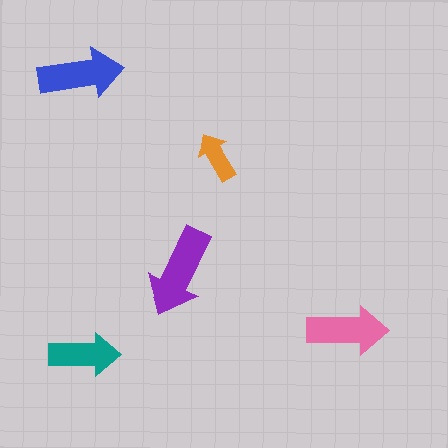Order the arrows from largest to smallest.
the purple one, the blue one, the pink one, the teal one, the orange one.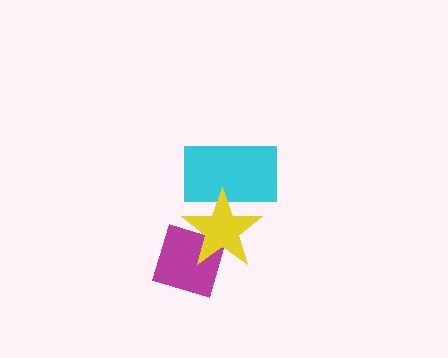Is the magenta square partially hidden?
Yes, it is partially covered by another shape.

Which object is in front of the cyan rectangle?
The yellow star is in front of the cyan rectangle.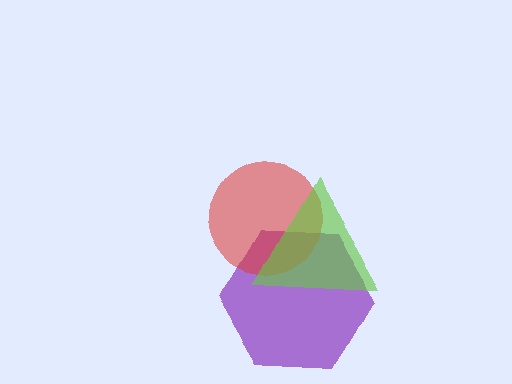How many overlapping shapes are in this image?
There are 3 overlapping shapes in the image.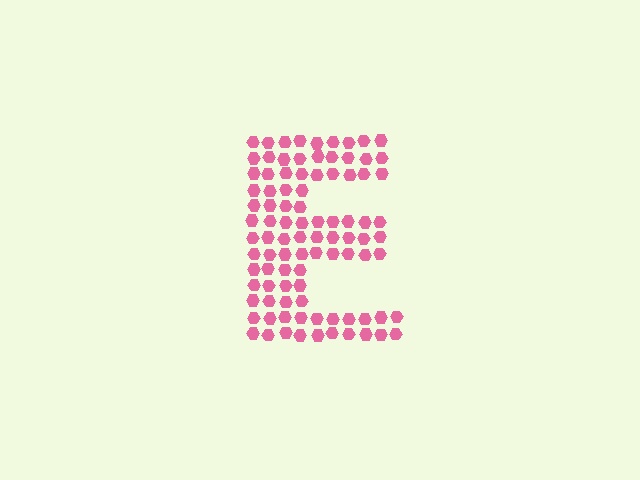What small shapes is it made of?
It is made of small hexagons.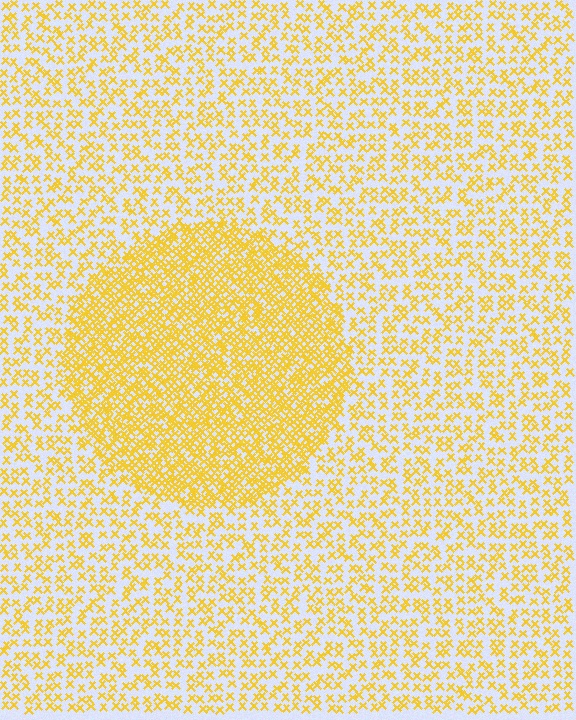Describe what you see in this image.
The image contains small yellow elements arranged at two different densities. A circle-shaped region is visible where the elements are more densely packed than the surrounding area.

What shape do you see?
I see a circle.